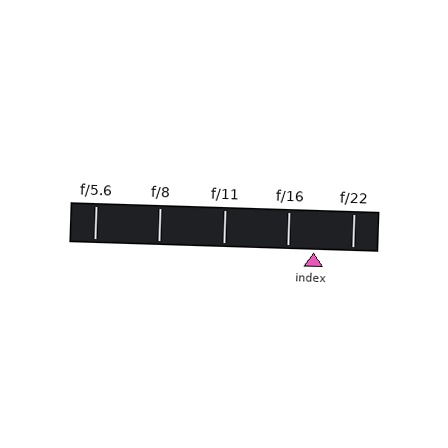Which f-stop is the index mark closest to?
The index mark is closest to f/16.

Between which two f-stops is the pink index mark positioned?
The index mark is between f/16 and f/22.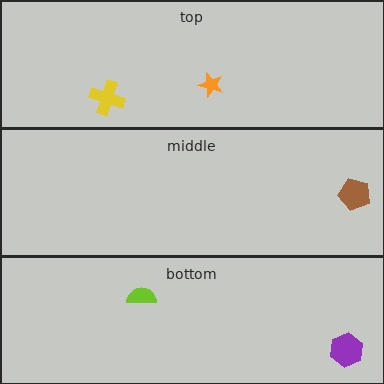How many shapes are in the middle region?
1.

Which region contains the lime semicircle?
The bottom region.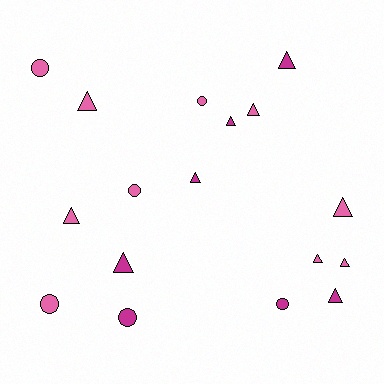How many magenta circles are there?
There are 2 magenta circles.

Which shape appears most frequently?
Triangle, with 11 objects.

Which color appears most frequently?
Pink, with 10 objects.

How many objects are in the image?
There are 17 objects.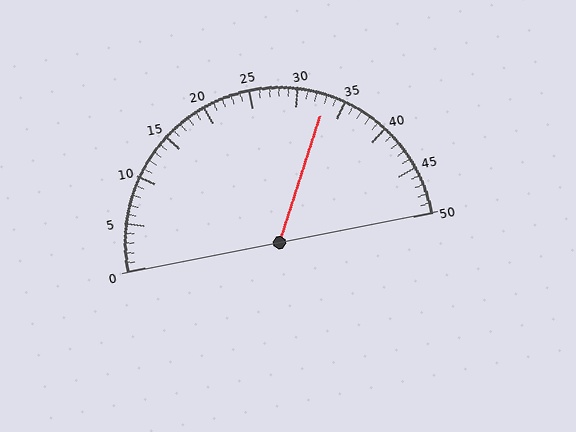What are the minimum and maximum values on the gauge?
The gauge ranges from 0 to 50.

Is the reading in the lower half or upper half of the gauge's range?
The reading is in the upper half of the range (0 to 50).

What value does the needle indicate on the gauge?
The needle indicates approximately 33.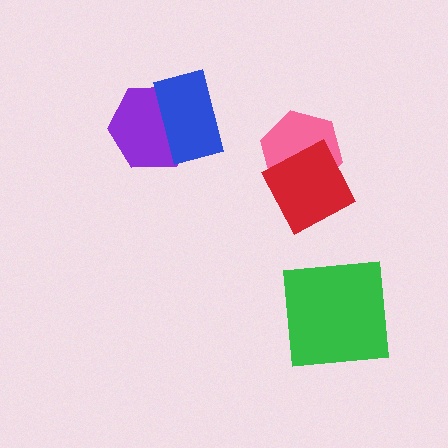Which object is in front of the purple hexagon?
The blue rectangle is in front of the purple hexagon.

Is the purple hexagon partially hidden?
Yes, it is partially covered by another shape.